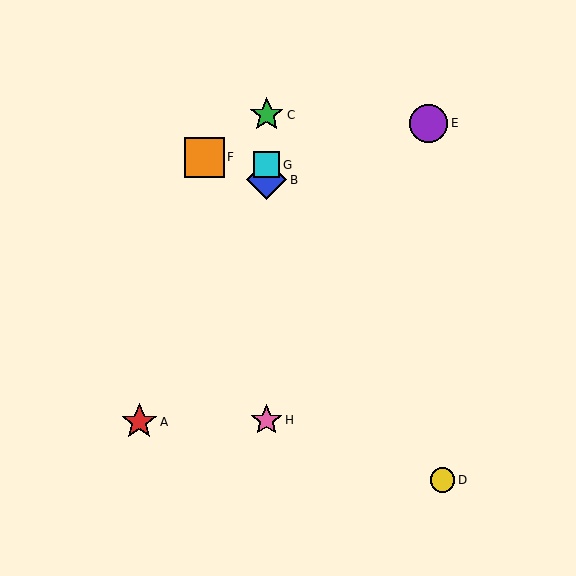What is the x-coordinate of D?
Object D is at x≈442.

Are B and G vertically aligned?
Yes, both are at x≈267.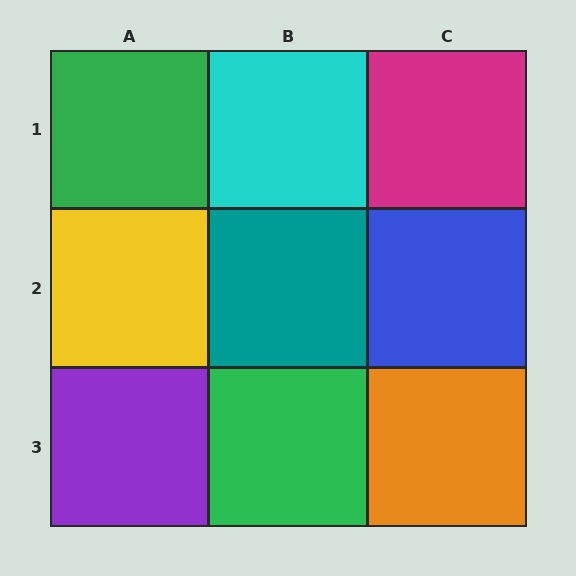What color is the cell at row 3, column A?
Purple.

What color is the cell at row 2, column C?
Blue.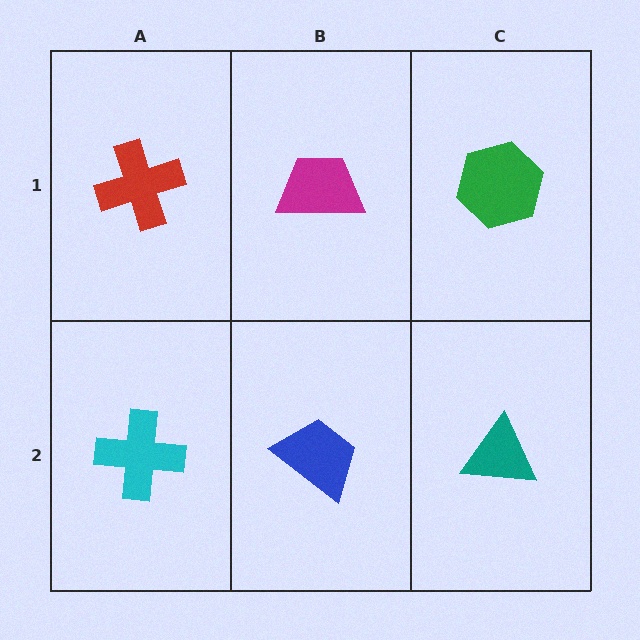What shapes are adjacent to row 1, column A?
A cyan cross (row 2, column A), a magenta trapezoid (row 1, column B).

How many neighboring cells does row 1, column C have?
2.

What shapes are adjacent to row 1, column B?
A blue trapezoid (row 2, column B), a red cross (row 1, column A), a green hexagon (row 1, column C).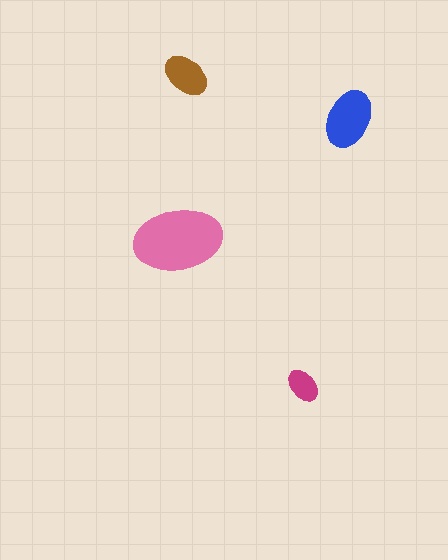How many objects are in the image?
There are 4 objects in the image.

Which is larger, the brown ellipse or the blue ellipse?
The blue one.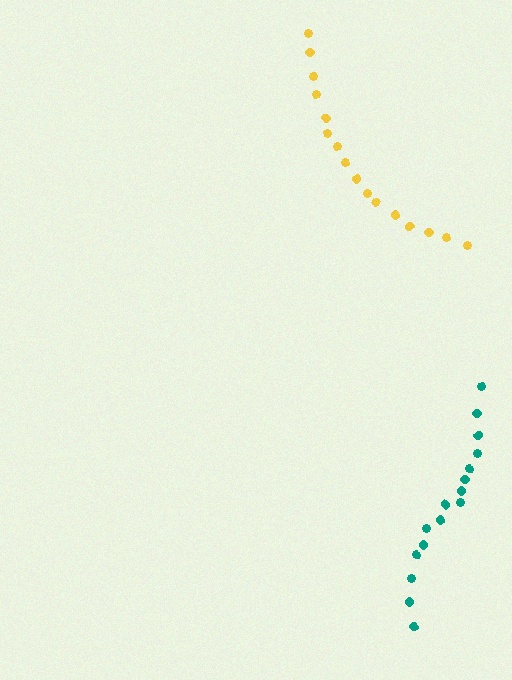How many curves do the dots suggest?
There are 2 distinct paths.